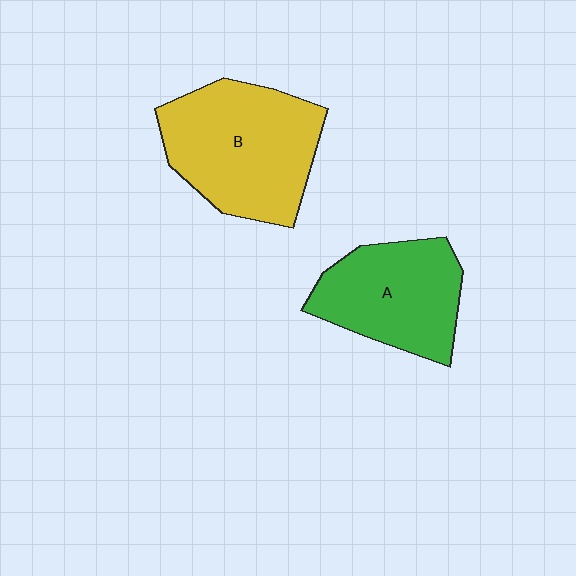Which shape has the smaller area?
Shape A (green).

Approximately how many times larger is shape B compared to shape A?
Approximately 1.3 times.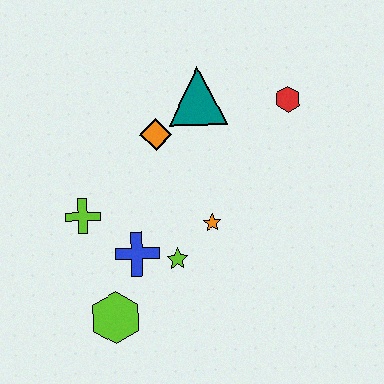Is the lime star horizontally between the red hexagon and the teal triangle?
No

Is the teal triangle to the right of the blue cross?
Yes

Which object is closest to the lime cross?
The blue cross is closest to the lime cross.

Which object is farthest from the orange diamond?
The lime hexagon is farthest from the orange diamond.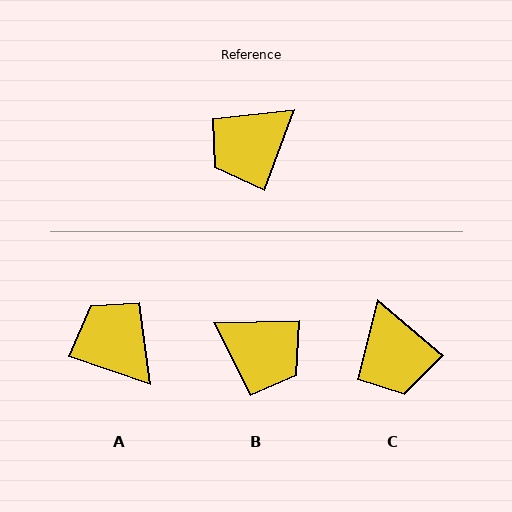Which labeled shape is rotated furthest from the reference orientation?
B, about 111 degrees away.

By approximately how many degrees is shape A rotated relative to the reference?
Approximately 88 degrees clockwise.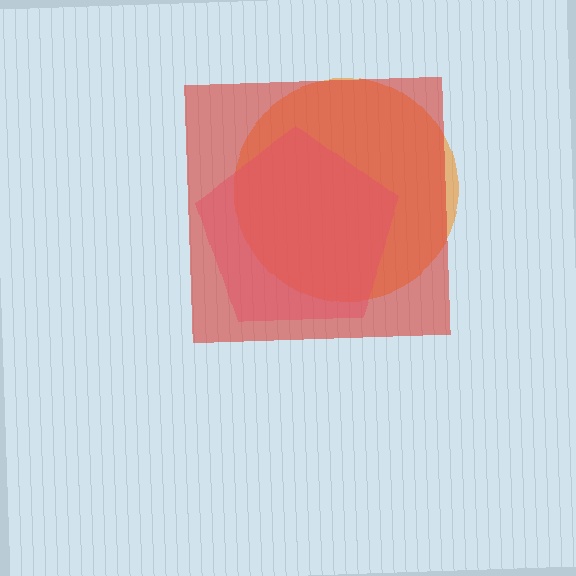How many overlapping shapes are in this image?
There are 3 overlapping shapes in the image.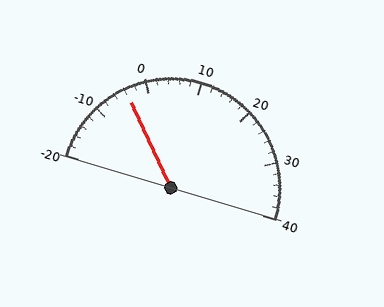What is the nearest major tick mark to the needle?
The nearest major tick mark is 0.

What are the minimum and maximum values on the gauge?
The gauge ranges from -20 to 40.